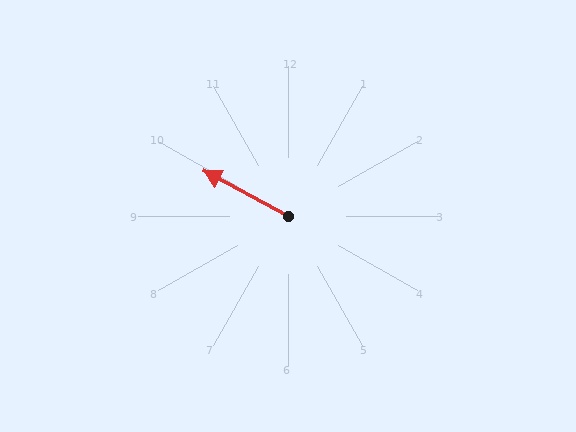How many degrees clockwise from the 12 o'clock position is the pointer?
Approximately 298 degrees.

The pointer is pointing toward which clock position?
Roughly 10 o'clock.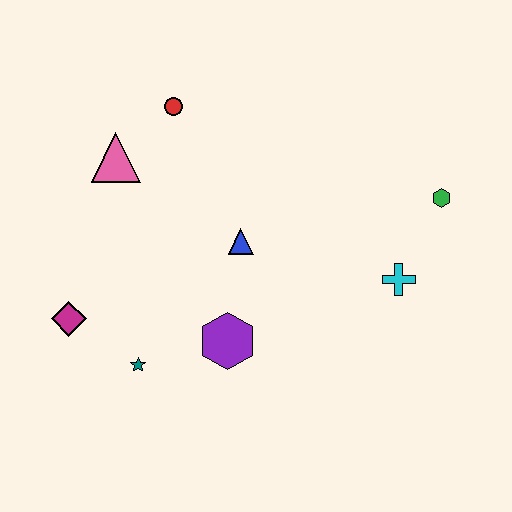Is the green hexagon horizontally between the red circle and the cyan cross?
No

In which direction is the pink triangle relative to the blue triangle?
The pink triangle is to the left of the blue triangle.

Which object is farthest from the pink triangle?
The green hexagon is farthest from the pink triangle.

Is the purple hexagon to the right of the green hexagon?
No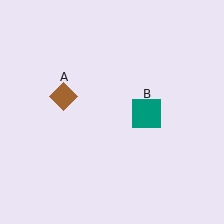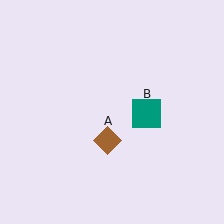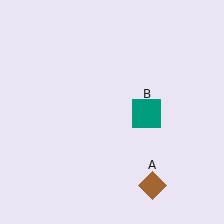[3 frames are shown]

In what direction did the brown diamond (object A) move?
The brown diamond (object A) moved down and to the right.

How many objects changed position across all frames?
1 object changed position: brown diamond (object A).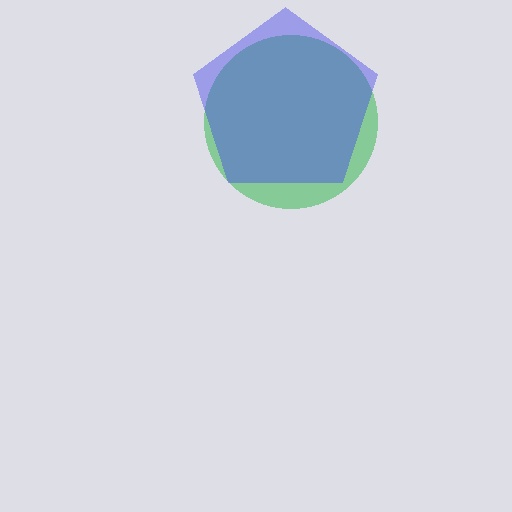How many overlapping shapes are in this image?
There are 2 overlapping shapes in the image.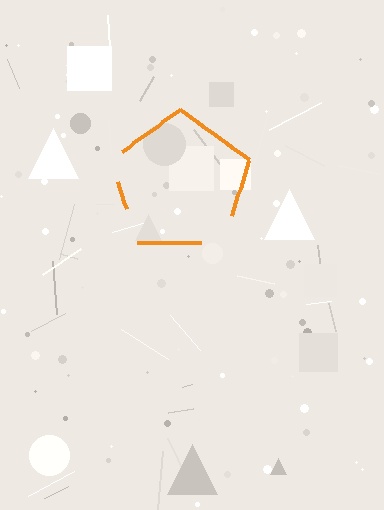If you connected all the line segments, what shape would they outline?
They would outline a pentagon.